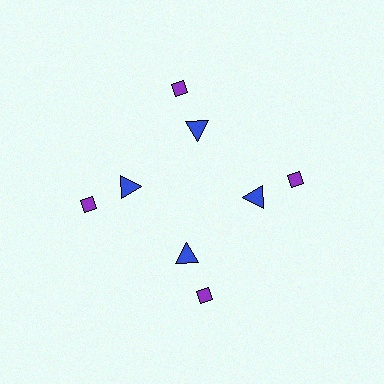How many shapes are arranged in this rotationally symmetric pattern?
There are 8 shapes, arranged in 4 groups of 2.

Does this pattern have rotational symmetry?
Yes, this pattern has 4-fold rotational symmetry. It looks the same after rotating 90 degrees around the center.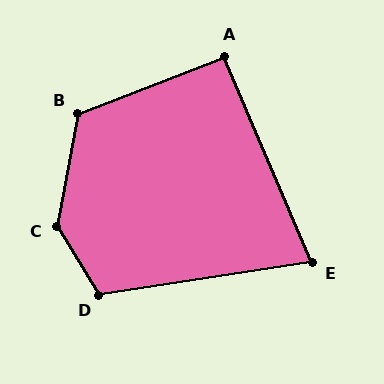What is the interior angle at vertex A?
Approximately 92 degrees (approximately right).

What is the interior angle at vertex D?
Approximately 112 degrees (obtuse).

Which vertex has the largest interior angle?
C, at approximately 139 degrees.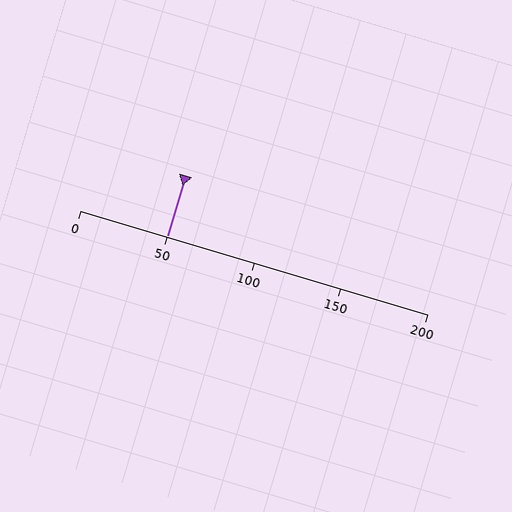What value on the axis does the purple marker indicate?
The marker indicates approximately 50.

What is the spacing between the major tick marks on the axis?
The major ticks are spaced 50 apart.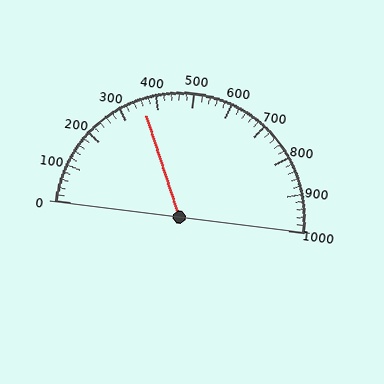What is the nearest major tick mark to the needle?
The nearest major tick mark is 400.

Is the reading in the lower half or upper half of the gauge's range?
The reading is in the lower half of the range (0 to 1000).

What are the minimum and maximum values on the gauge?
The gauge ranges from 0 to 1000.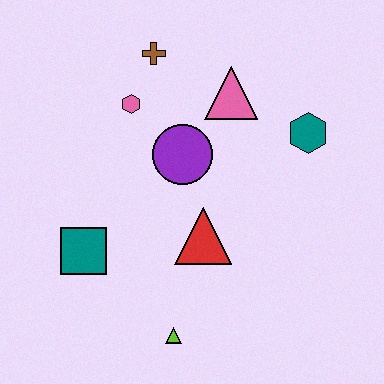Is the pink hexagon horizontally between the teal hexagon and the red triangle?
No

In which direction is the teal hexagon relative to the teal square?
The teal hexagon is to the right of the teal square.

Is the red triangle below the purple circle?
Yes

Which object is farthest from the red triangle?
The brown cross is farthest from the red triangle.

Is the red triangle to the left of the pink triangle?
Yes